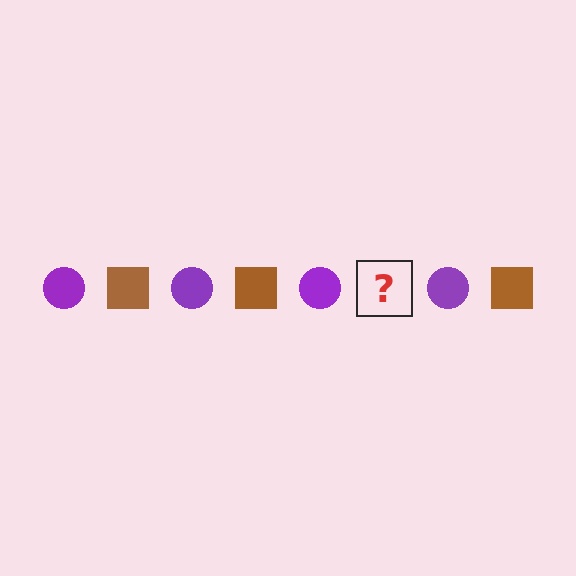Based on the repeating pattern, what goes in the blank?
The blank should be a brown square.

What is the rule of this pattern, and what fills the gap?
The rule is that the pattern alternates between purple circle and brown square. The gap should be filled with a brown square.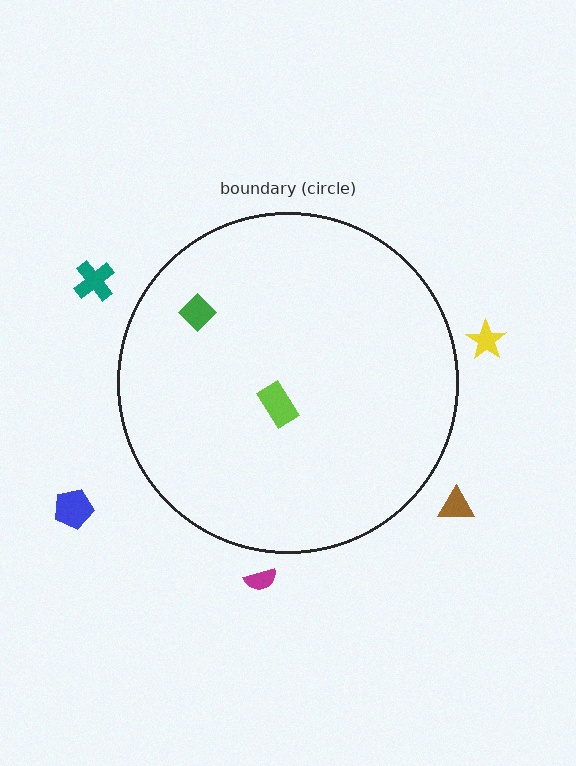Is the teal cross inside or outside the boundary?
Outside.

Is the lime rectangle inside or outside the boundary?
Inside.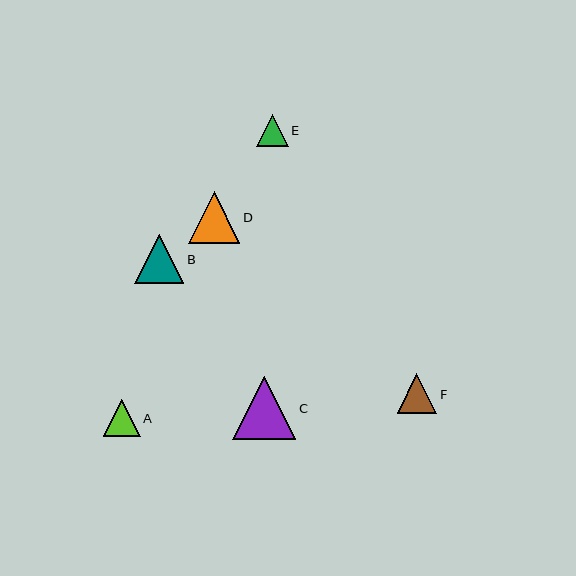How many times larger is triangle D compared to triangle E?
Triangle D is approximately 1.6 times the size of triangle E.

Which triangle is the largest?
Triangle C is the largest with a size of approximately 63 pixels.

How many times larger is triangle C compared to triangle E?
Triangle C is approximately 2.0 times the size of triangle E.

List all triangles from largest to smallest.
From largest to smallest: C, D, B, F, A, E.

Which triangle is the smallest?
Triangle E is the smallest with a size of approximately 32 pixels.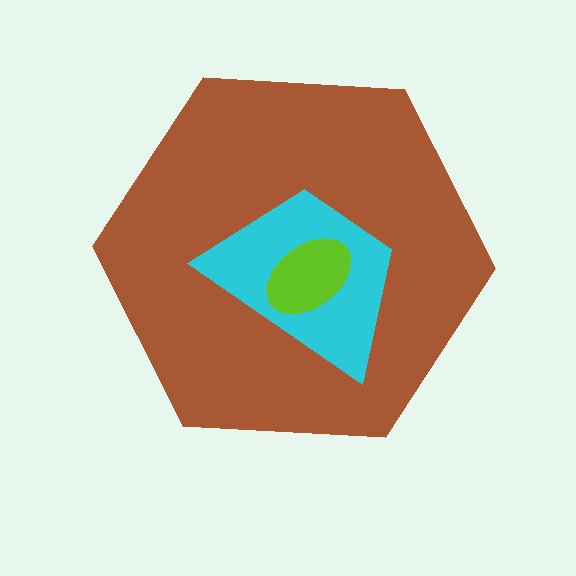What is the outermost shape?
The brown hexagon.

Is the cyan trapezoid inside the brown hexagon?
Yes.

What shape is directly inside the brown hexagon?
The cyan trapezoid.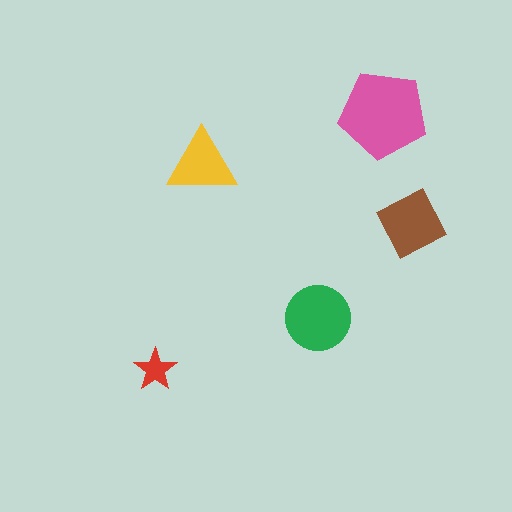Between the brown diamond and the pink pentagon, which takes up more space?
The pink pentagon.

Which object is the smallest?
The red star.